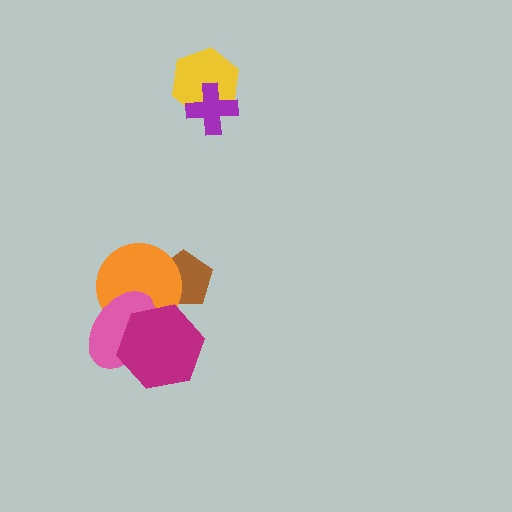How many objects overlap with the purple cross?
1 object overlaps with the purple cross.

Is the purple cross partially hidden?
No, no other shape covers it.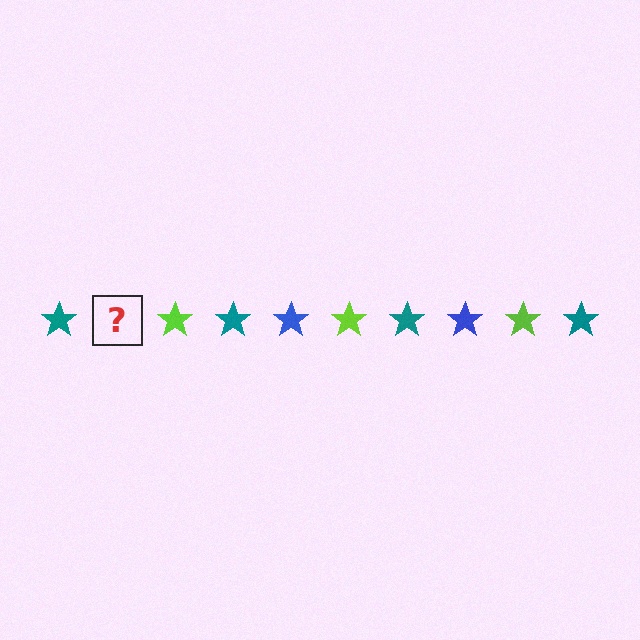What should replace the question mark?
The question mark should be replaced with a blue star.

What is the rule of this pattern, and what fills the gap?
The rule is that the pattern cycles through teal, blue, lime stars. The gap should be filled with a blue star.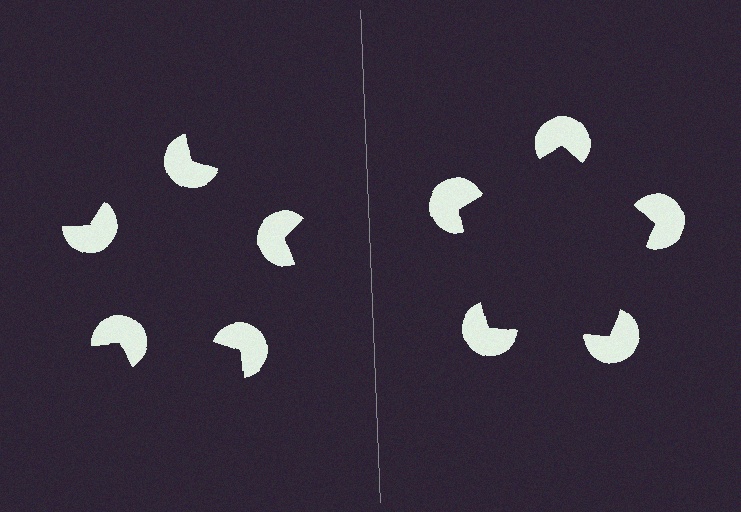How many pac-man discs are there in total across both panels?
10 — 5 on each side.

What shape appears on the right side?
An illusory pentagon.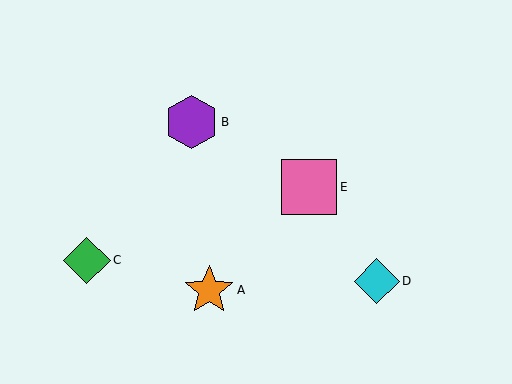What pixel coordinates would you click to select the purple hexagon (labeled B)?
Click at (191, 122) to select the purple hexagon B.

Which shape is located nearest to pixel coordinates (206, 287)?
The orange star (labeled A) at (209, 290) is nearest to that location.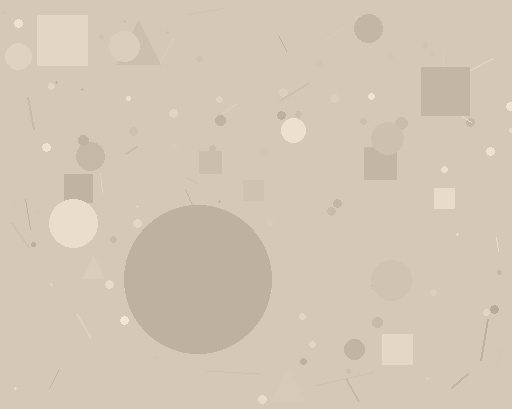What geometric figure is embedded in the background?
A circle is embedded in the background.